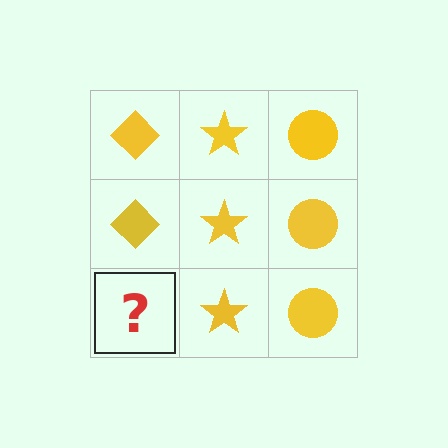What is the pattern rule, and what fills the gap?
The rule is that each column has a consistent shape. The gap should be filled with a yellow diamond.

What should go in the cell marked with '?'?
The missing cell should contain a yellow diamond.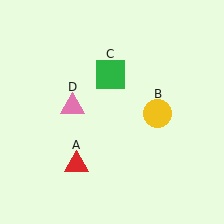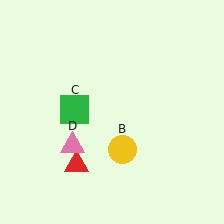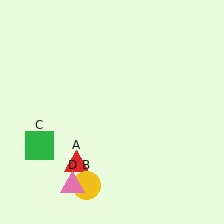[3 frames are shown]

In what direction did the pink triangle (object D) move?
The pink triangle (object D) moved down.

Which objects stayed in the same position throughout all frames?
Red triangle (object A) remained stationary.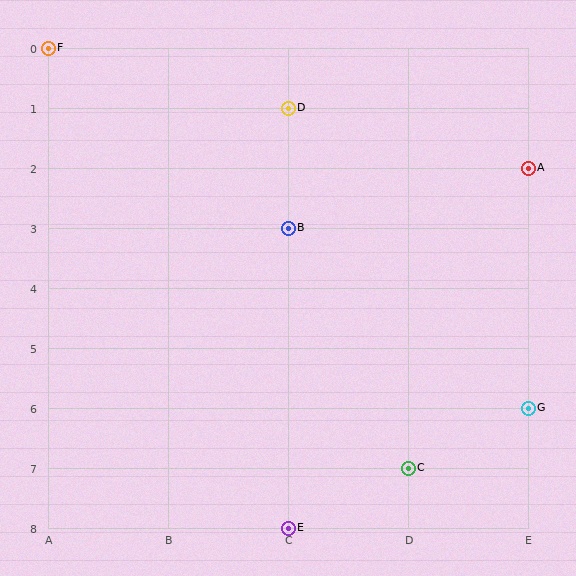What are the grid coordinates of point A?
Point A is at grid coordinates (E, 2).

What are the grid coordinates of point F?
Point F is at grid coordinates (A, 0).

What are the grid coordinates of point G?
Point G is at grid coordinates (E, 6).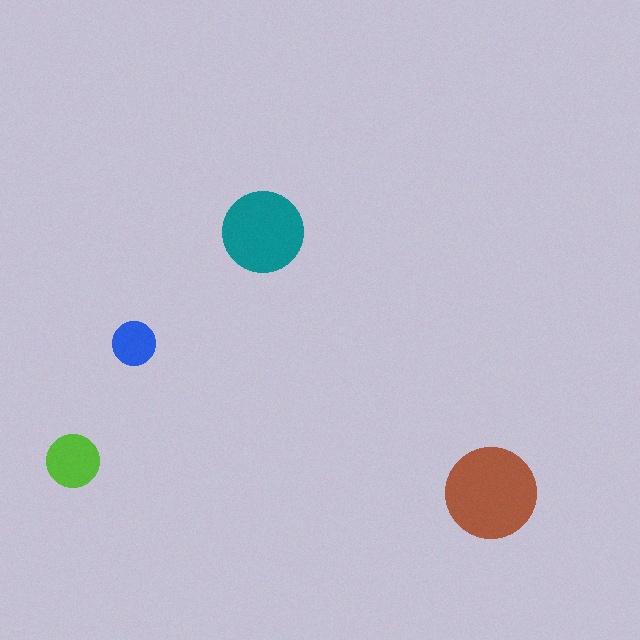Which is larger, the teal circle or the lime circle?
The teal one.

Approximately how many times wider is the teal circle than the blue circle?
About 2 times wider.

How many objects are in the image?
There are 4 objects in the image.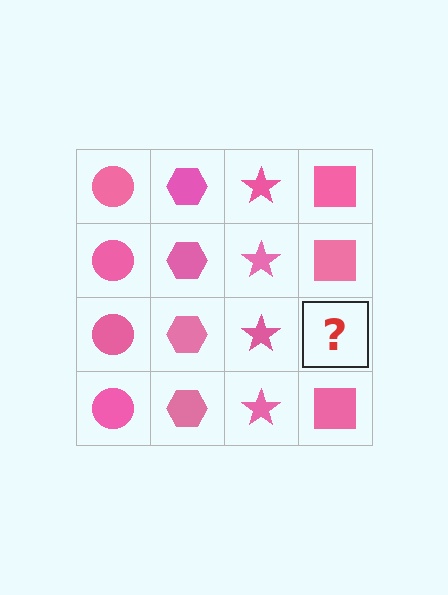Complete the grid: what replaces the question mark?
The question mark should be replaced with a pink square.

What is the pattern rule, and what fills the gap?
The rule is that each column has a consistent shape. The gap should be filled with a pink square.